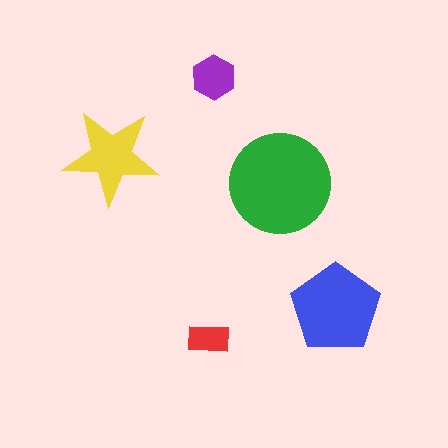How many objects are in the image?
There are 5 objects in the image.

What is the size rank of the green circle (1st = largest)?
1st.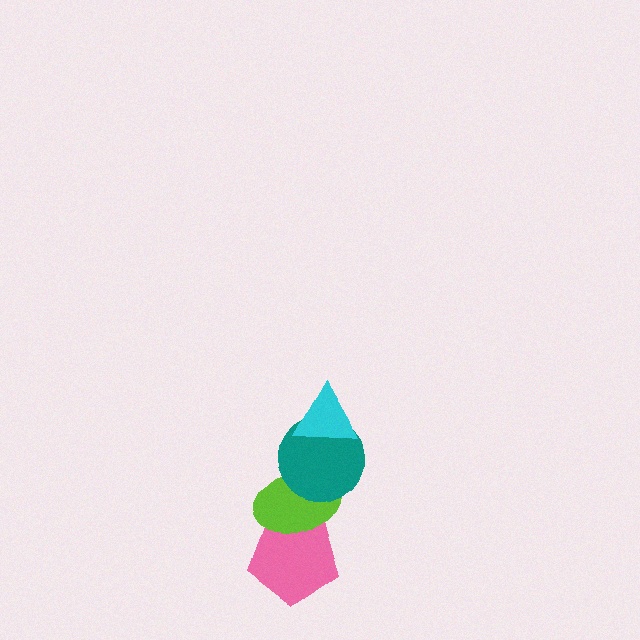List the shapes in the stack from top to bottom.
From top to bottom: the cyan triangle, the teal circle, the lime ellipse, the pink pentagon.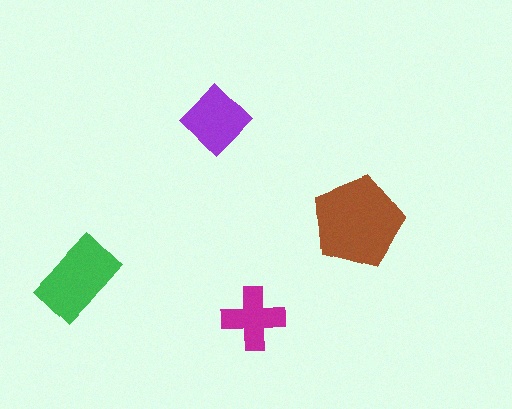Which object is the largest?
The brown pentagon.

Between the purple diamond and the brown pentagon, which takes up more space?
The brown pentagon.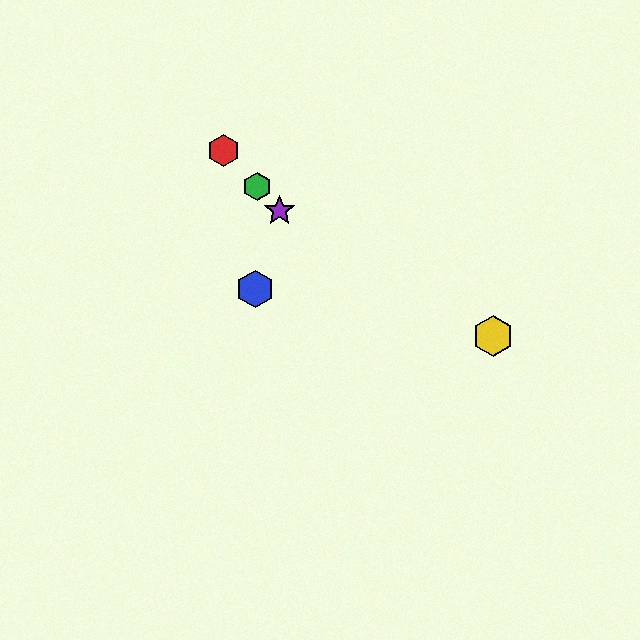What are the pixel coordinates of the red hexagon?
The red hexagon is at (224, 151).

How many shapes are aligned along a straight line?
3 shapes (the red hexagon, the green hexagon, the purple star) are aligned along a straight line.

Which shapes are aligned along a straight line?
The red hexagon, the green hexagon, the purple star are aligned along a straight line.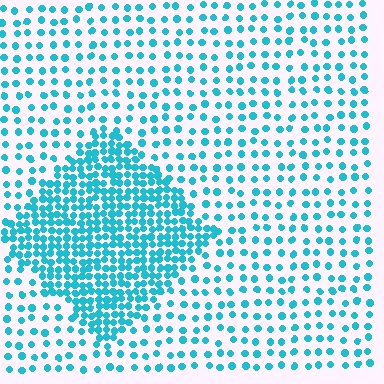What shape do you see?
I see a diamond.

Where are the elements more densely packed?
The elements are more densely packed inside the diamond boundary.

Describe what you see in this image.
The image contains small cyan elements arranged at two different densities. A diamond-shaped region is visible where the elements are more densely packed than the surrounding area.